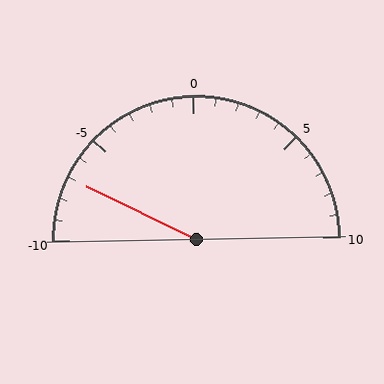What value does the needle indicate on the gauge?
The needle indicates approximately -7.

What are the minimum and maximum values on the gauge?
The gauge ranges from -10 to 10.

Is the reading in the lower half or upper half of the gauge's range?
The reading is in the lower half of the range (-10 to 10).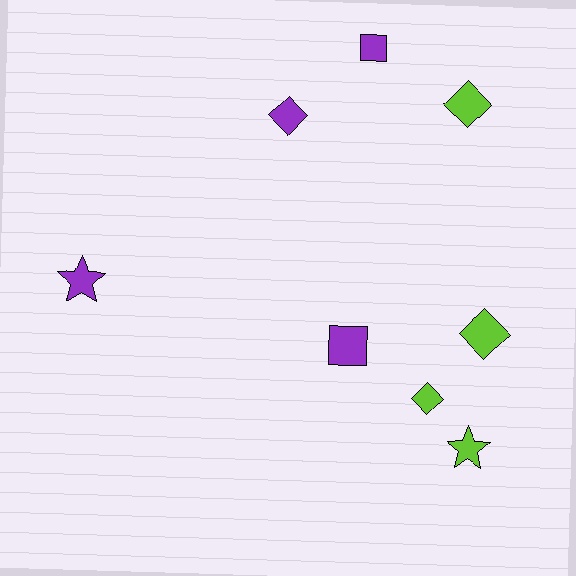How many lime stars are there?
There is 1 lime star.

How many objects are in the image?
There are 8 objects.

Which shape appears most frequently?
Diamond, with 4 objects.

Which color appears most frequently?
Purple, with 4 objects.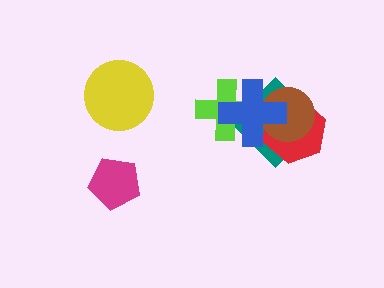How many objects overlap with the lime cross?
2 objects overlap with the lime cross.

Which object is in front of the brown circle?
The blue cross is in front of the brown circle.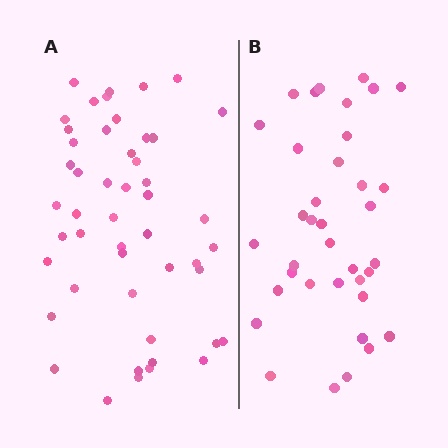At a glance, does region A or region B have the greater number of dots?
Region A (the left region) has more dots.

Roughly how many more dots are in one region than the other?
Region A has roughly 12 or so more dots than region B.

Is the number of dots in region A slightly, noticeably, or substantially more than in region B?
Region A has noticeably more, but not dramatically so. The ratio is roughly 1.3 to 1.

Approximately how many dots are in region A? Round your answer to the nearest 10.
About 50 dots. (The exact count is 49, which rounds to 50.)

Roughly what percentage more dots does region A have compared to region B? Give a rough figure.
About 30% more.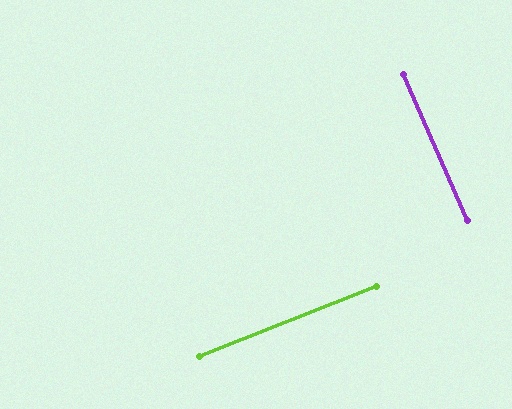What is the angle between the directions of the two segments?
Approximately 88 degrees.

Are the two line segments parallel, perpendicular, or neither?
Perpendicular — they meet at approximately 88°.